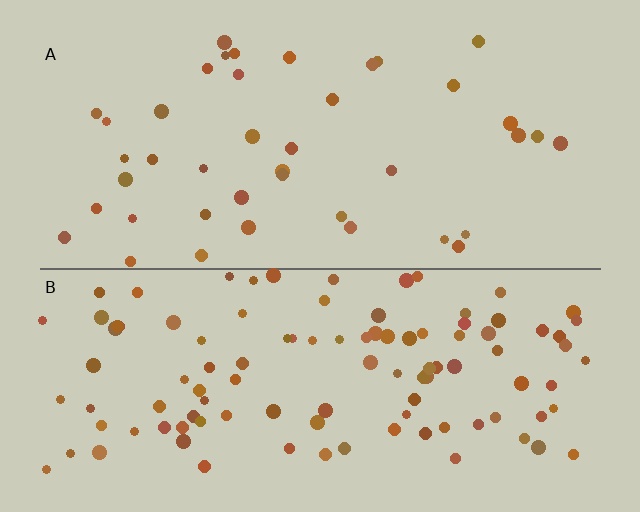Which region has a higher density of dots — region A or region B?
B (the bottom).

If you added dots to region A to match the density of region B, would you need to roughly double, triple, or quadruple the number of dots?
Approximately triple.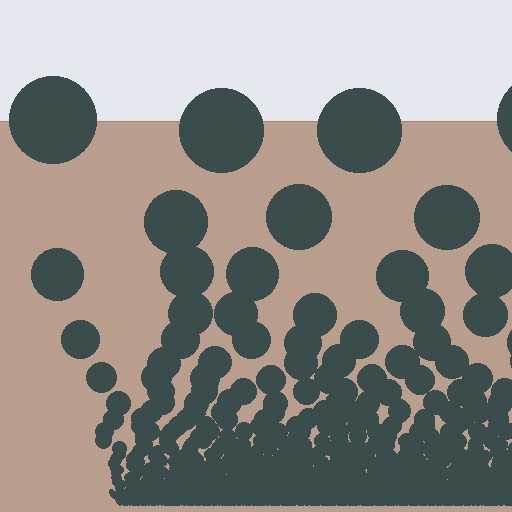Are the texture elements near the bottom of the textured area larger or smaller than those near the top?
Smaller. The gradient is inverted — elements near the bottom are smaller and denser.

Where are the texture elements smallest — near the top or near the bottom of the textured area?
Near the bottom.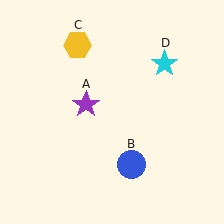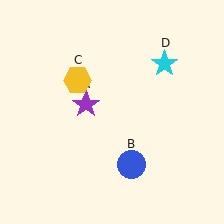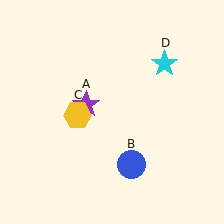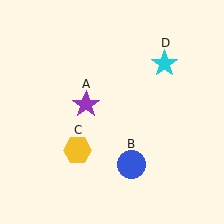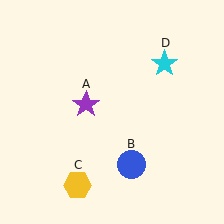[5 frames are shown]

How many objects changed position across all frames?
1 object changed position: yellow hexagon (object C).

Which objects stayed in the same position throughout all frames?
Purple star (object A) and blue circle (object B) and cyan star (object D) remained stationary.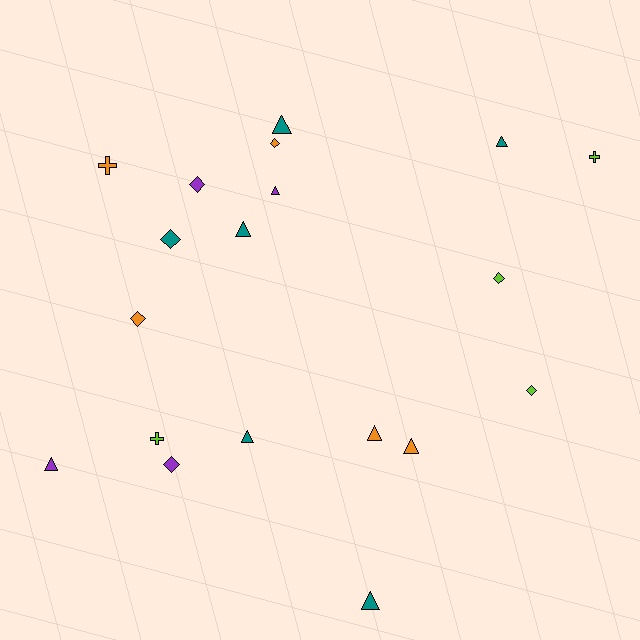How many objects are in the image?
There are 19 objects.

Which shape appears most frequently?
Triangle, with 9 objects.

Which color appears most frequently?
Teal, with 6 objects.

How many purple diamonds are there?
There are 2 purple diamonds.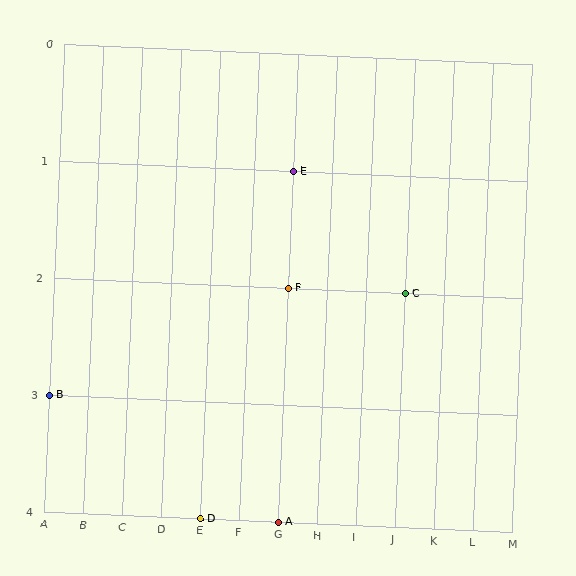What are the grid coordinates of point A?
Point A is at grid coordinates (G, 4).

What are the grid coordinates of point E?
Point E is at grid coordinates (G, 1).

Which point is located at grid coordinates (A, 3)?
Point B is at (A, 3).